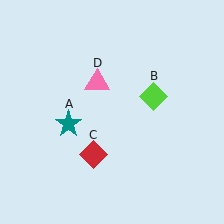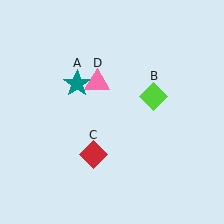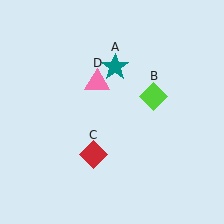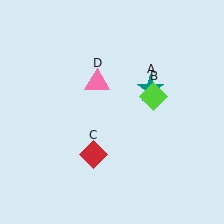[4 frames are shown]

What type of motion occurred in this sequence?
The teal star (object A) rotated clockwise around the center of the scene.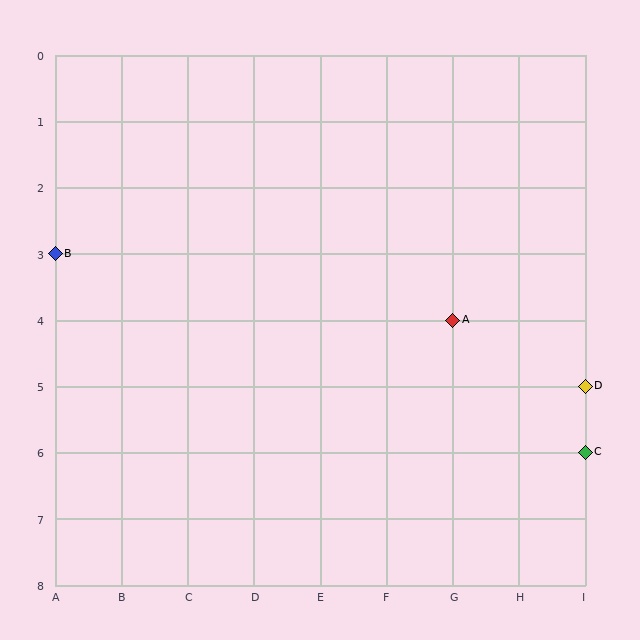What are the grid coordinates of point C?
Point C is at grid coordinates (I, 6).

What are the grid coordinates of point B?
Point B is at grid coordinates (A, 3).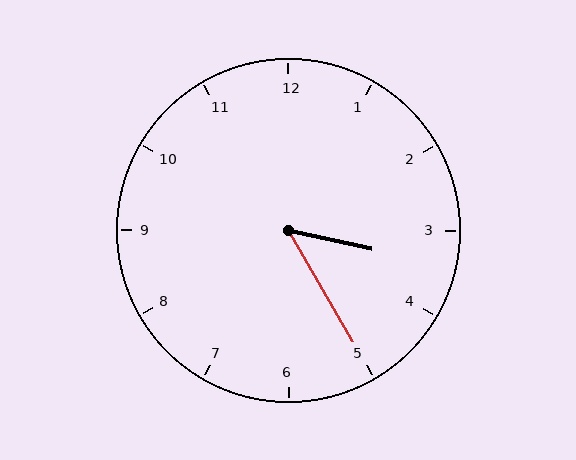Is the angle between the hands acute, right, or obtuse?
It is acute.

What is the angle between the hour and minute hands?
Approximately 48 degrees.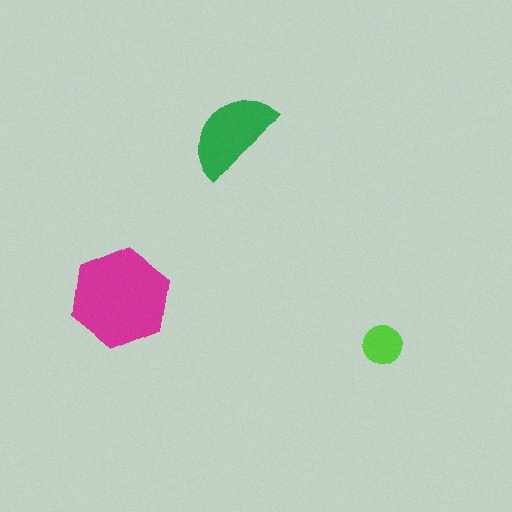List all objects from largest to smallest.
The magenta hexagon, the green semicircle, the lime circle.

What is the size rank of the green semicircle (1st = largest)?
2nd.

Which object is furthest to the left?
The magenta hexagon is leftmost.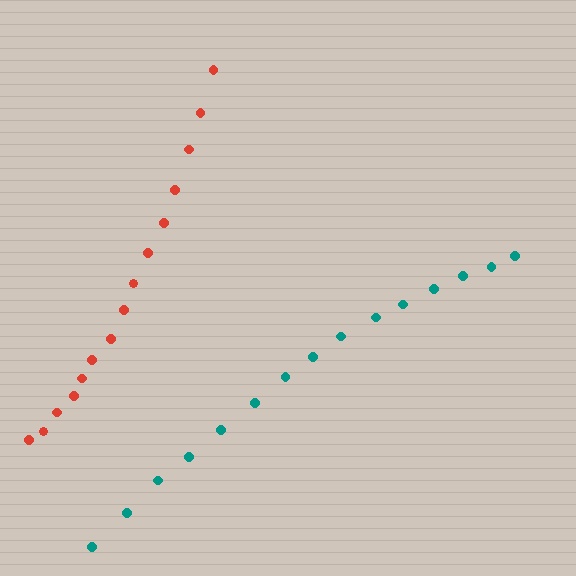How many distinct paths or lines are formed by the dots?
There are 2 distinct paths.